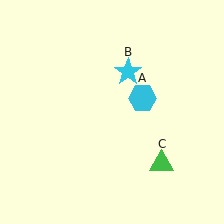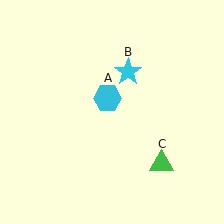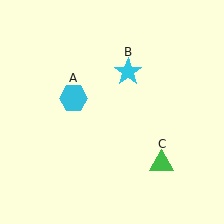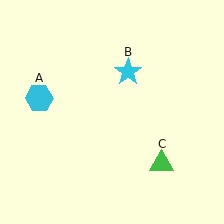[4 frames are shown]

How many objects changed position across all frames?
1 object changed position: cyan hexagon (object A).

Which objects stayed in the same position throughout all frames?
Cyan star (object B) and green triangle (object C) remained stationary.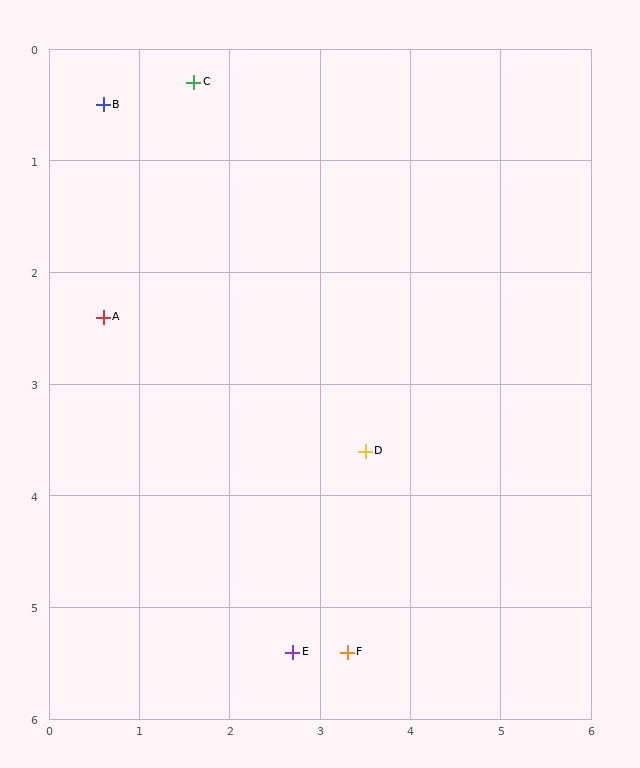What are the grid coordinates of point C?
Point C is at approximately (1.6, 0.3).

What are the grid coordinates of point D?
Point D is at approximately (3.5, 3.6).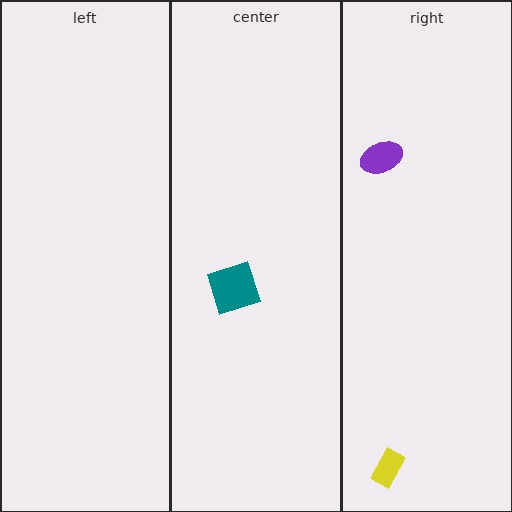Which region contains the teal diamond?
The center region.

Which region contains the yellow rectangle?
The right region.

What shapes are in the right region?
The yellow rectangle, the purple ellipse.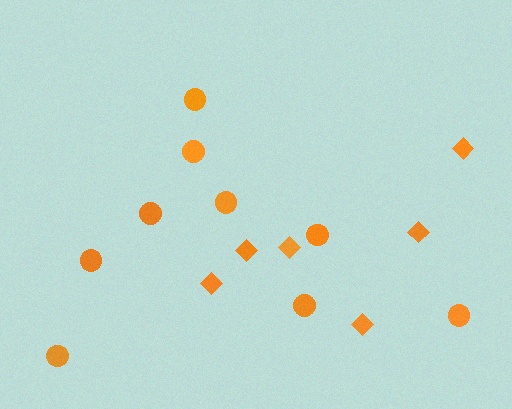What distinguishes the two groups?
There are 2 groups: one group of circles (9) and one group of diamonds (6).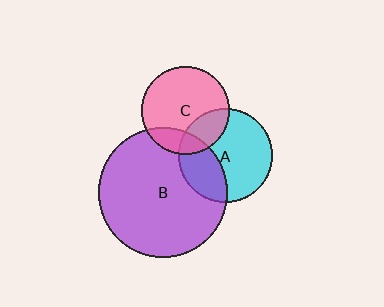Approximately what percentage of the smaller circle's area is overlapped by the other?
Approximately 20%.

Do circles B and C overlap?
Yes.